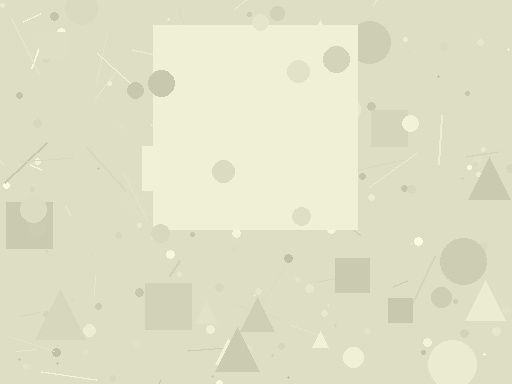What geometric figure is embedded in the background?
A square is embedded in the background.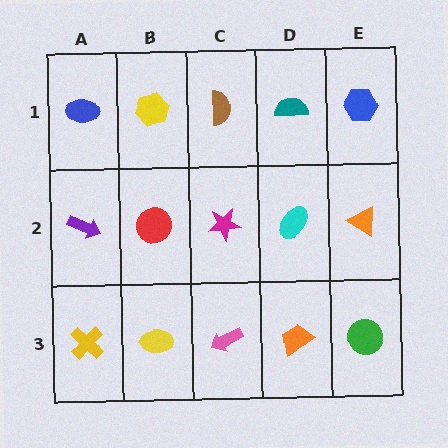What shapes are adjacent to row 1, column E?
An orange triangle (row 2, column E), a teal semicircle (row 1, column D).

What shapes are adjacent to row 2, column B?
A yellow hexagon (row 1, column B), a yellow ellipse (row 3, column B), a purple arrow (row 2, column A), a magenta star (row 2, column C).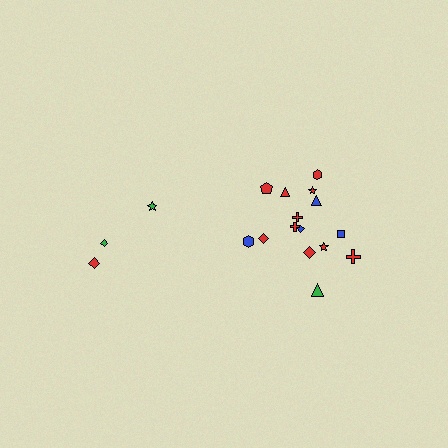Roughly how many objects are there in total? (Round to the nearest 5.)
Roughly 20 objects in total.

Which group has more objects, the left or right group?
The right group.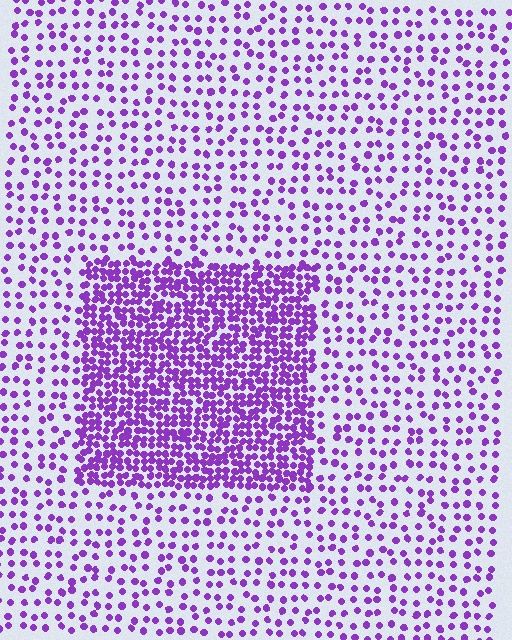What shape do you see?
I see a rectangle.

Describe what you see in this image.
The image contains small purple elements arranged at two different densities. A rectangle-shaped region is visible where the elements are more densely packed than the surrounding area.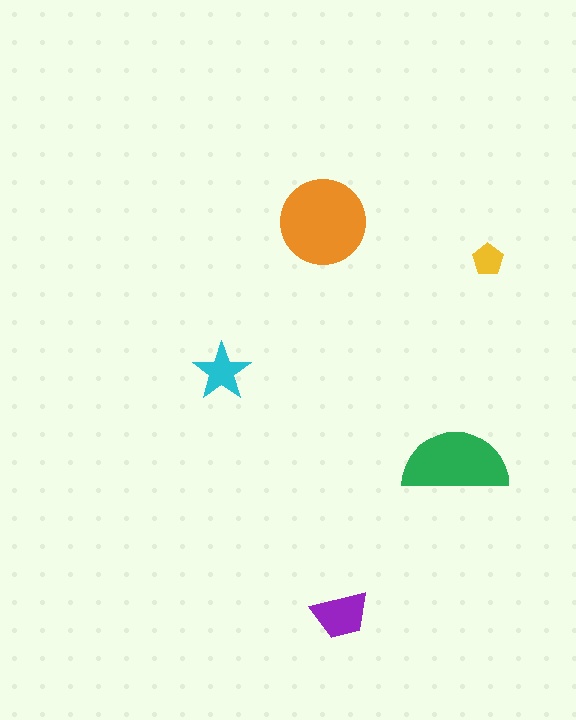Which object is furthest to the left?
The cyan star is leftmost.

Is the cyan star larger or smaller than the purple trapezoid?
Smaller.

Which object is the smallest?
The yellow pentagon.